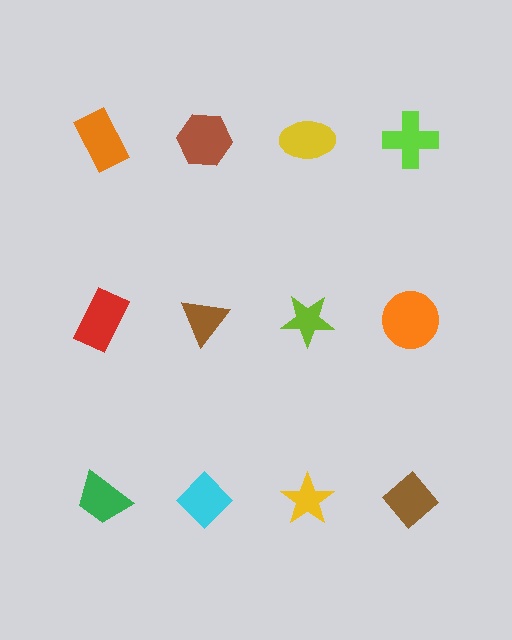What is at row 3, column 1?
A green trapezoid.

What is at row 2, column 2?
A brown triangle.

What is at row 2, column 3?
A lime star.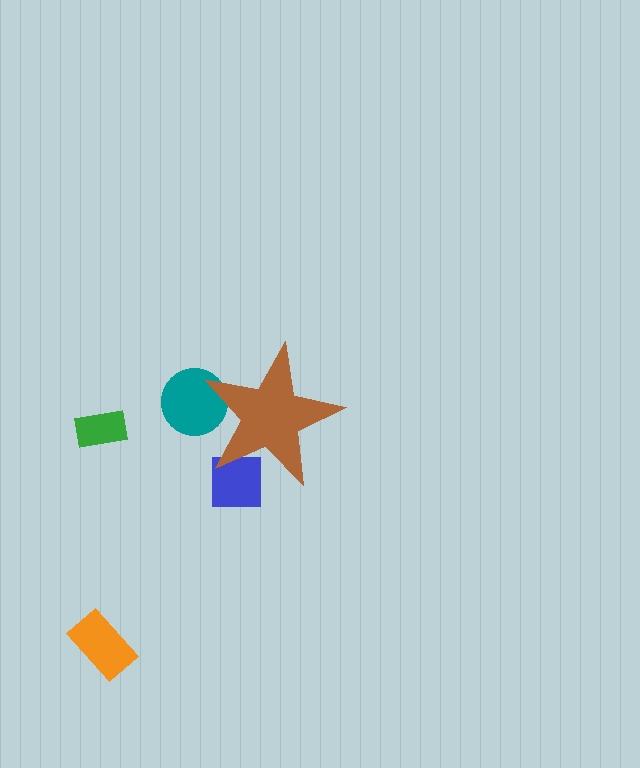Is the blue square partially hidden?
Yes, the blue square is partially hidden behind the brown star.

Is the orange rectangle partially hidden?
No, the orange rectangle is fully visible.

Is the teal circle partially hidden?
Yes, the teal circle is partially hidden behind the brown star.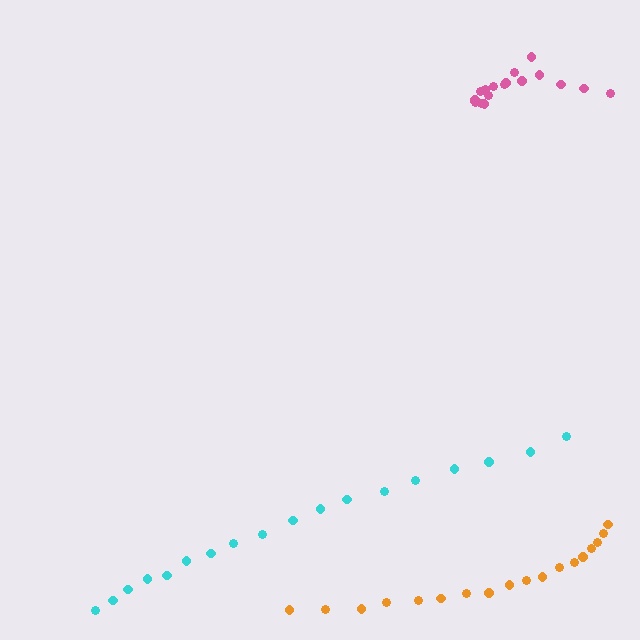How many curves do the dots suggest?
There are 3 distinct paths.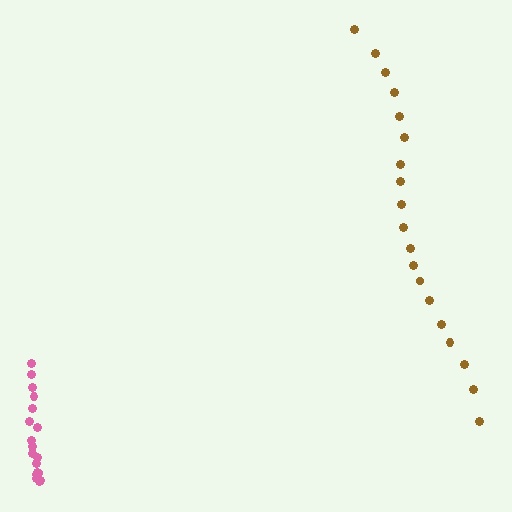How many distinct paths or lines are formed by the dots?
There are 2 distinct paths.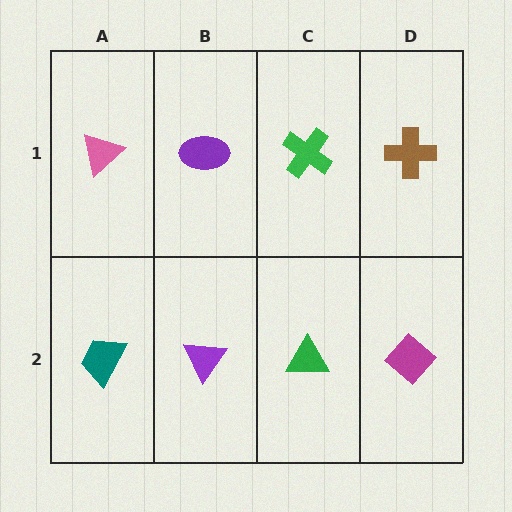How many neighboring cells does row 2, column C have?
3.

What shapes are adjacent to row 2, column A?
A pink triangle (row 1, column A), a purple triangle (row 2, column B).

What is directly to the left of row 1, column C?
A purple ellipse.